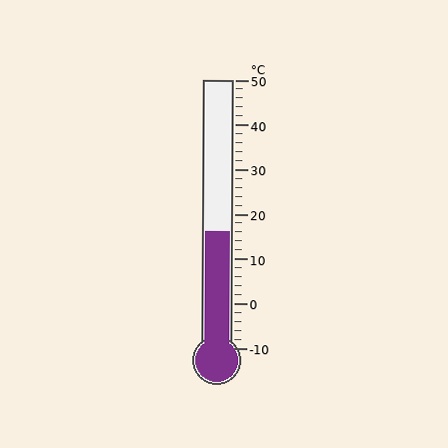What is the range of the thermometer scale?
The thermometer scale ranges from -10°C to 50°C.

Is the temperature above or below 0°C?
The temperature is above 0°C.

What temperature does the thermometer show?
The thermometer shows approximately 16°C.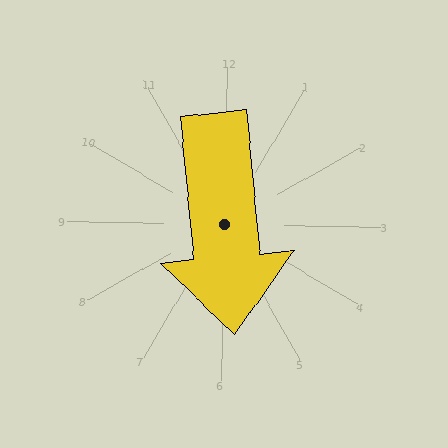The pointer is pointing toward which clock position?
Roughly 6 o'clock.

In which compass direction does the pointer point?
South.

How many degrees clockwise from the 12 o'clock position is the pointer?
Approximately 174 degrees.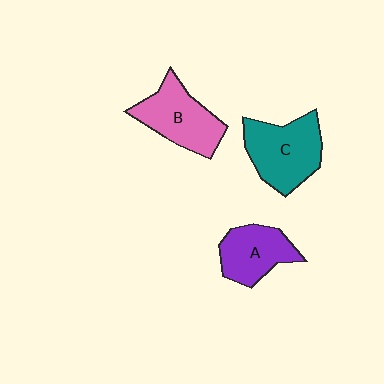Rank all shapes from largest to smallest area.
From largest to smallest: C (teal), B (pink), A (purple).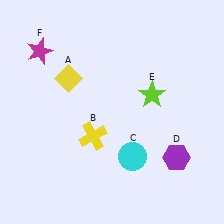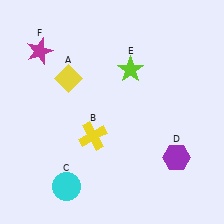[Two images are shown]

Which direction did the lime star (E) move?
The lime star (E) moved up.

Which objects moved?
The objects that moved are: the cyan circle (C), the lime star (E).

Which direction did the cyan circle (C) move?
The cyan circle (C) moved left.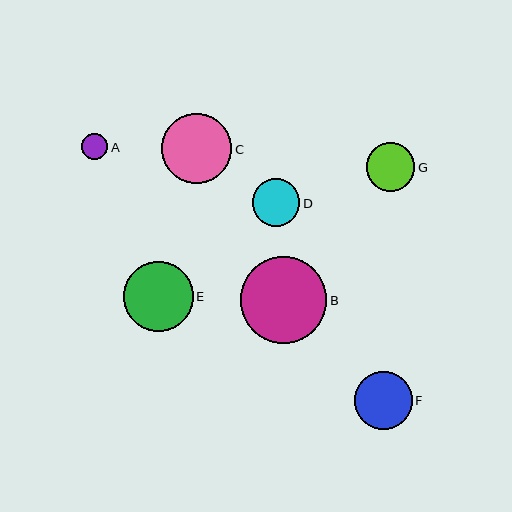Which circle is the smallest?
Circle A is the smallest with a size of approximately 26 pixels.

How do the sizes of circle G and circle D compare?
Circle G and circle D are approximately the same size.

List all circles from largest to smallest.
From largest to smallest: B, E, C, F, G, D, A.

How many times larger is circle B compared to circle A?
Circle B is approximately 3.4 times the size of circle A.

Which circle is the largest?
Circle B is the largest with a size of approximately 87 pixels.